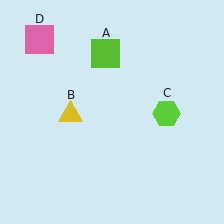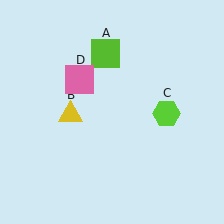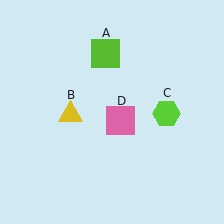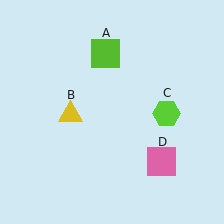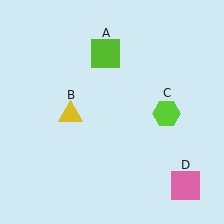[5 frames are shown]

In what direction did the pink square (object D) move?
The pink square (object D) moved down and to the right.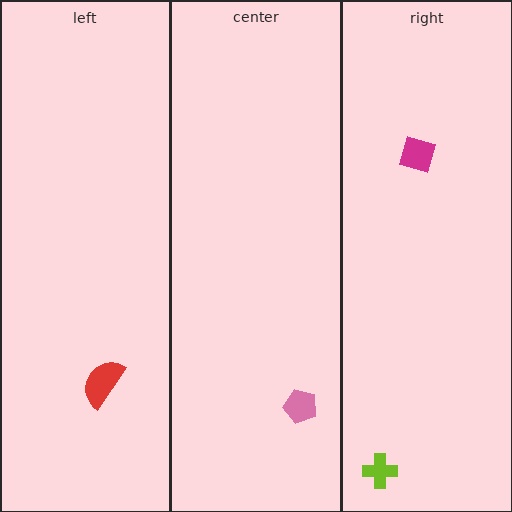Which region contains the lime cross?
The right region.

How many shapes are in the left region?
1.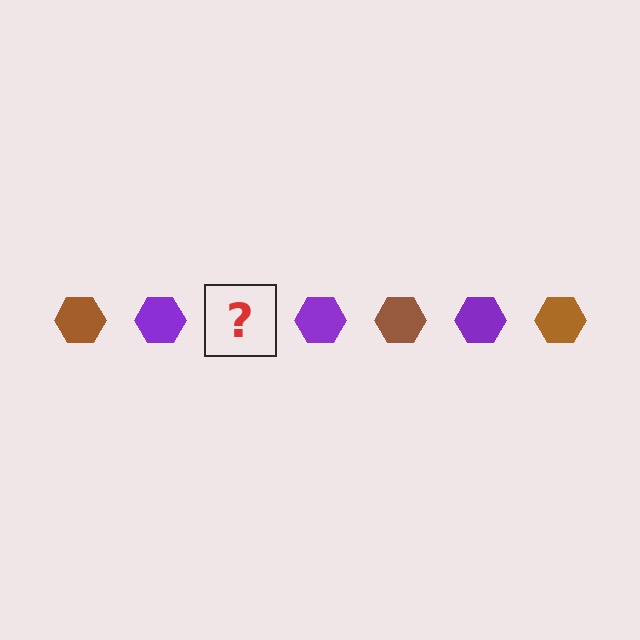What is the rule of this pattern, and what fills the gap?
The rule is that the pattern cycles through brown, purple hexagons. The gap should be filled with a brown hexagon.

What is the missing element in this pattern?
The missing element is a brown hexagon.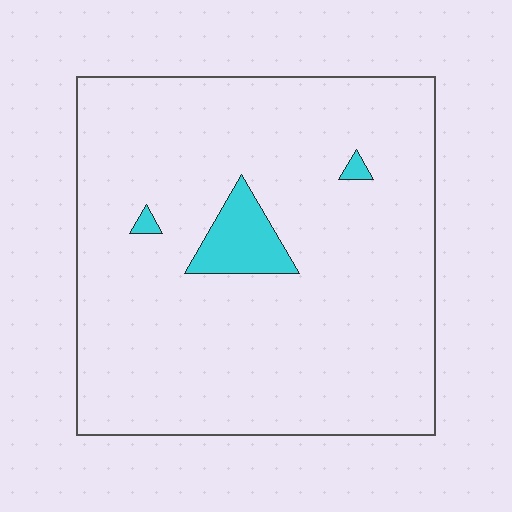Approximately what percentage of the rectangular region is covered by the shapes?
Approximately 5%.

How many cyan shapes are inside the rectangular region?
3.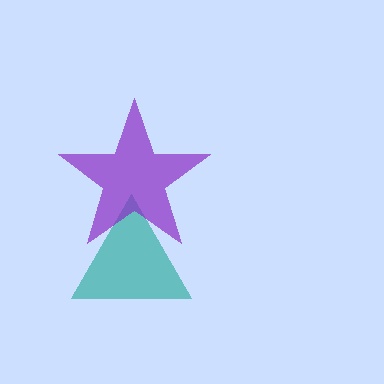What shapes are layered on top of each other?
The layered shapes are: a teal triangle, a purple star.